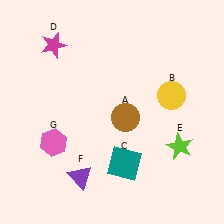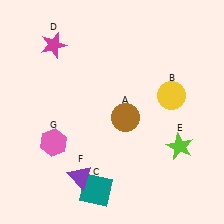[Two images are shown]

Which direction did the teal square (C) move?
The teal square (C) moved left.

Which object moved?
The teal square (C) moved left.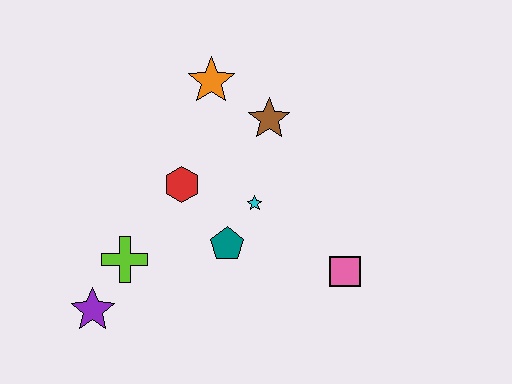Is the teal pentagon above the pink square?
Yes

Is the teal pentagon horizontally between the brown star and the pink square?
No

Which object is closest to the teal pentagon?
The cyan star is closest to the teal pentagon.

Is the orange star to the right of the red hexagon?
Yes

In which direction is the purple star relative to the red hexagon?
The purple star is below the red hexagon.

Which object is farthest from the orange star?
The purple star is farthest from the orange star.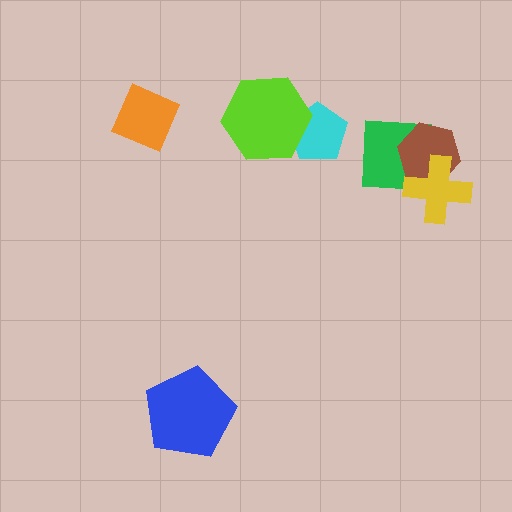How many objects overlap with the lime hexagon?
1 object overlaps with the lime hexagon.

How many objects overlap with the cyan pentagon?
1 object overlaps with the cyan pentagon.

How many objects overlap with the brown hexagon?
2 objects overlap with the brown hexagon.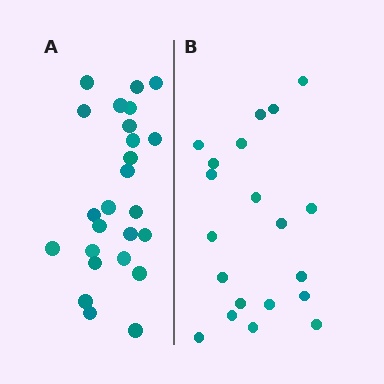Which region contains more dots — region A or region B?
Region A (the left region) has more dots.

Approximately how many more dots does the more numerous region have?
Region A has about 5 more dots than region B.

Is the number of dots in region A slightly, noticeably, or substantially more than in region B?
Region A has noticeably more, but not dramatically so. The ratio is roughly 1.2 to 1.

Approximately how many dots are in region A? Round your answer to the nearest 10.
About 20 dots. (The exact count is 25, which rounds to 20.)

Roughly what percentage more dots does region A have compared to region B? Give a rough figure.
About 25% more.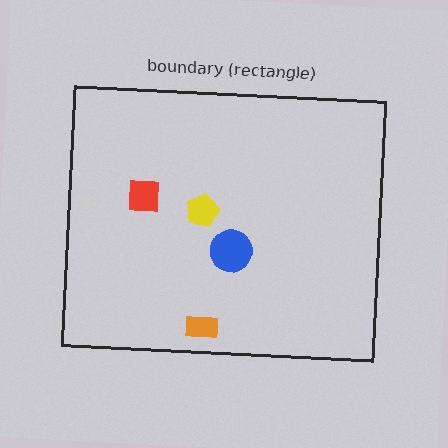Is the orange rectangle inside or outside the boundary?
Inside.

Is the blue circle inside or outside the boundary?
Inside.